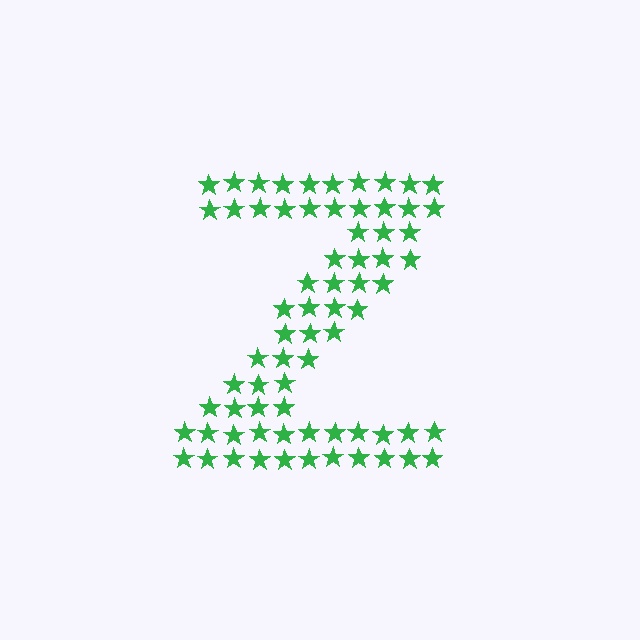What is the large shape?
The large shape is the letter Z.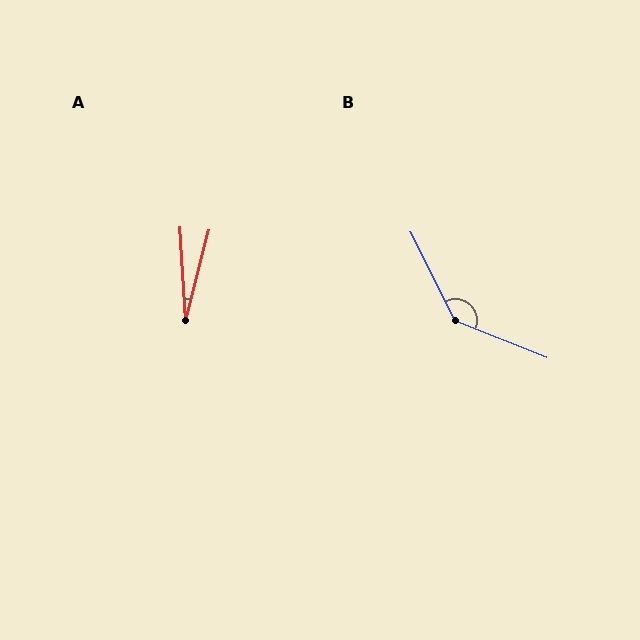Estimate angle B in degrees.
Approximately 138 degrees.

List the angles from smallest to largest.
A (18°), B (138°).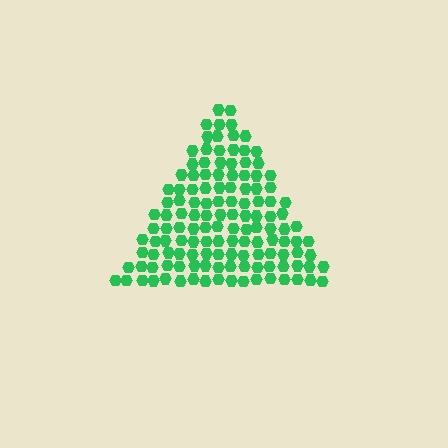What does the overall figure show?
The overall figure shows a triangle.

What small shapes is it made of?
It is made of small hexagons.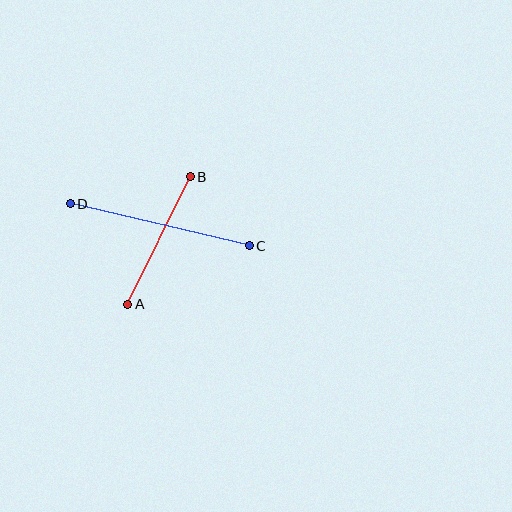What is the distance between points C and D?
The distance is approximately 184 pixels.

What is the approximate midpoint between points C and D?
The midpoint is at approximately (160, 225) pixels.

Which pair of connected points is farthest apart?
Points C and D are farthest apart.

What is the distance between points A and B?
The distance is approximately 142 pixels.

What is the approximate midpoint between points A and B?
The midpoint is at approximately (159, 241) pixels.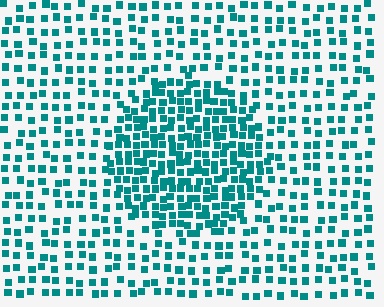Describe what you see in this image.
The image contains small teal elements arranged at two different densities. A circle-shaped region is visible where the elements are more densely packed than the surrounding area.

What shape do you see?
I see a circle.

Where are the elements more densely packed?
The elements are more densely packed inside the circle boundary.